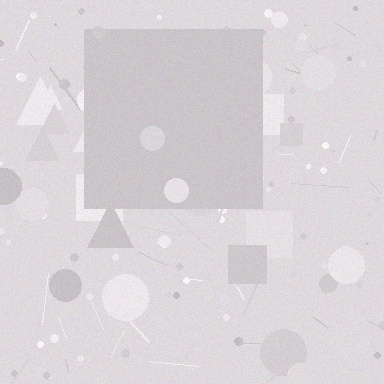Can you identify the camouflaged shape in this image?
The camouflaged shape is a square.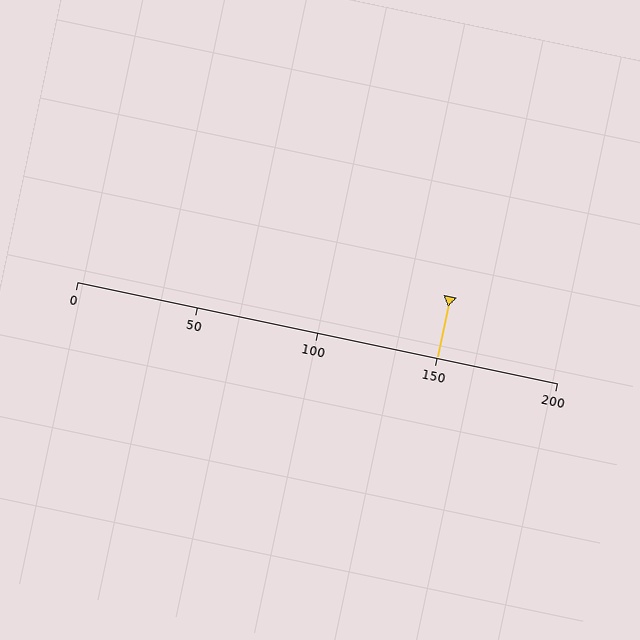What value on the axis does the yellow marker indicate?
The marker indicates approximately 150.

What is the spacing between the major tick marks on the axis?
The major ticks are spaced 50 apart.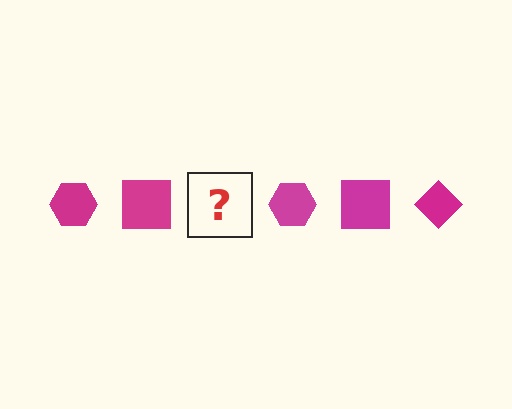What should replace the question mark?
The question mark should be replaced with a magenta diamond.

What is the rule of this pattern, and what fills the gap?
The rule is that the pattern cycles through hexagon, square, diamond shapes in magenta. The gap should be filled with a magenta diamond.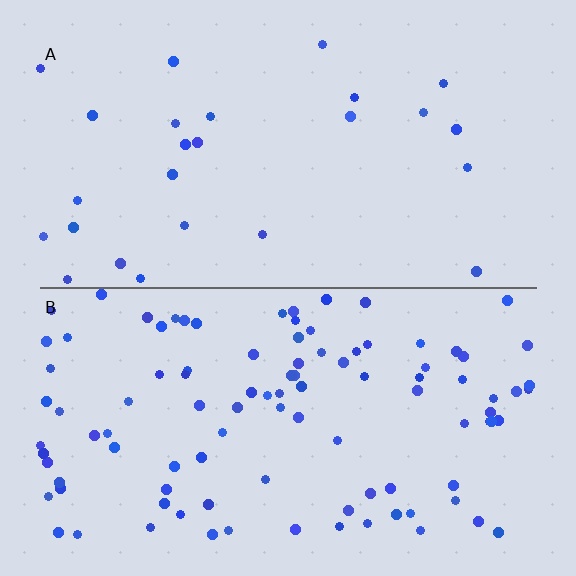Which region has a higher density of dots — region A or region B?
B (the bottom).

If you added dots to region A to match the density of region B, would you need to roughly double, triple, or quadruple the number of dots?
Approximately quadruple.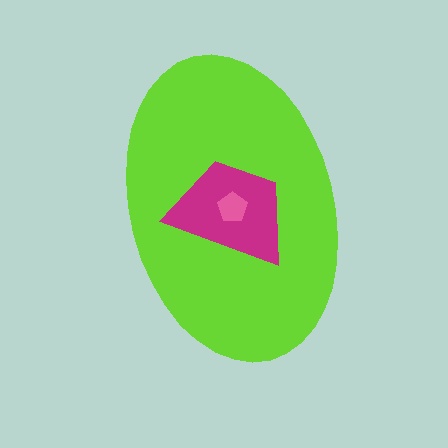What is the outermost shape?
The lime ellipse.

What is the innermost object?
The pink pentagon.